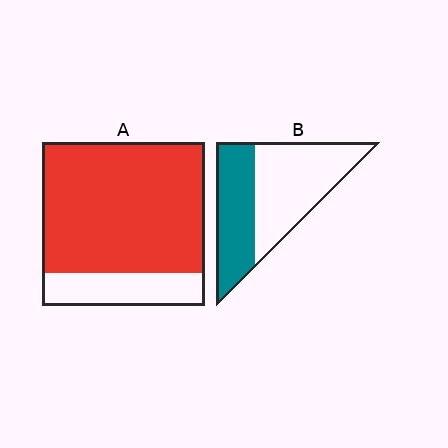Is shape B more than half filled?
No.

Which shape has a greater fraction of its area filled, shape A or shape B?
Shape A.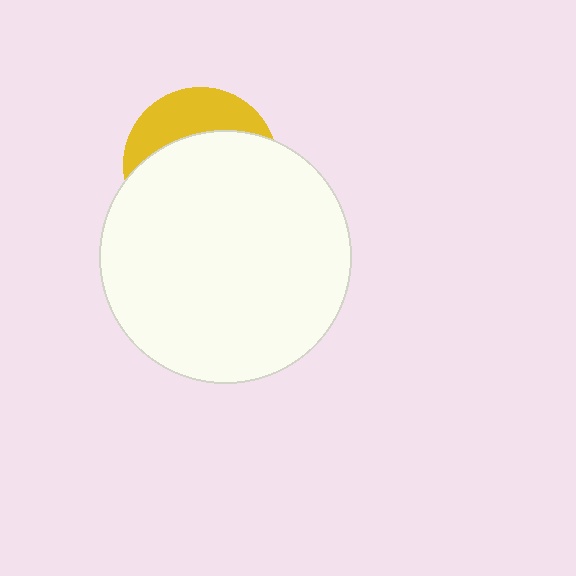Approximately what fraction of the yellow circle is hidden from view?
Roughly 69% of the yellow circle is hidden behind the white circle.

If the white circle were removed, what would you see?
You would see the complete yellow circle.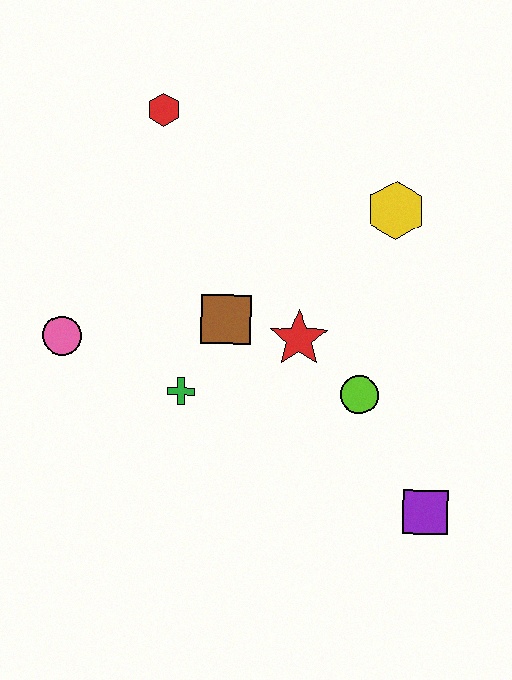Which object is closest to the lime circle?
The red star is closest to the lime circle.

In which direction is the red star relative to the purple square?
The red star is above the purple square.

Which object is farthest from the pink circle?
The purple square is farthest from the pink circle.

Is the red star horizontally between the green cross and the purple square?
Yes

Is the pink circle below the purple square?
No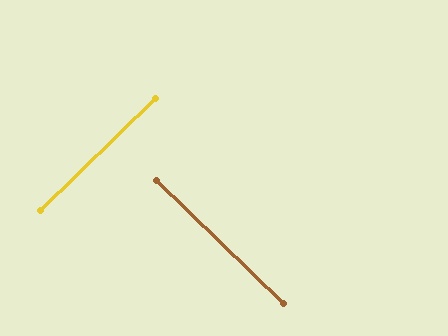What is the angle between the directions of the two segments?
Approximately 88 degrees.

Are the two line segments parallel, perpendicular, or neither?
Perpendicular — they meet at approximately 88°.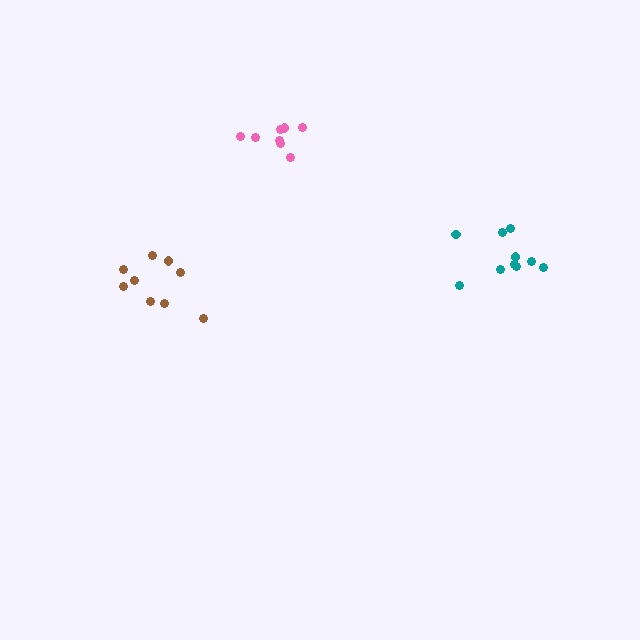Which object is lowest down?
The brown cluster is bottommost.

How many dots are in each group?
Group 1: 10 dots, Group 2: 8 dots, Group 3: 9 dots (27 total).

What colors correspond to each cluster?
The clusters are colored: teal, pink, brown.